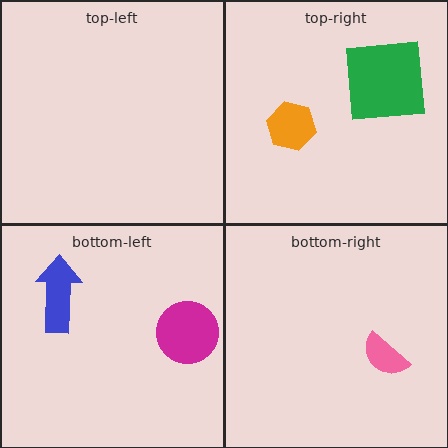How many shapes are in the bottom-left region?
2.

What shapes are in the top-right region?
The orange hexagon, the green square.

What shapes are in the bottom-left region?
The magenta circle, the blue arrow.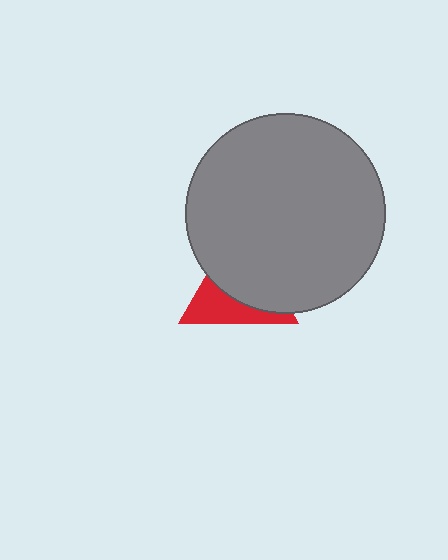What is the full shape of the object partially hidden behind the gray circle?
The partially hidden object is a red triangle.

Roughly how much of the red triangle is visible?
A small part of it is visible (roughly 39%).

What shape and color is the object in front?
The object in front is a gray circle.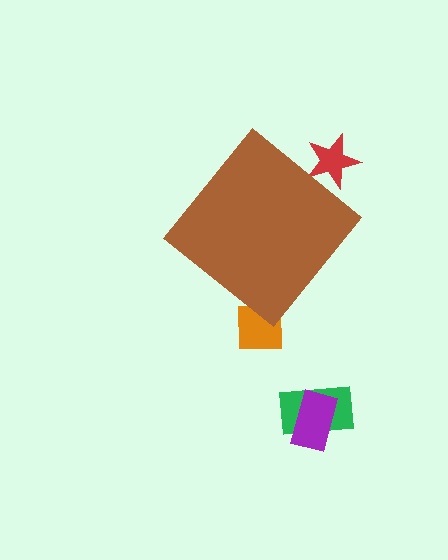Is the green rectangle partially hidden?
No, the green rectangle is fully visible.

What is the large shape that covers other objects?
A brown diamond.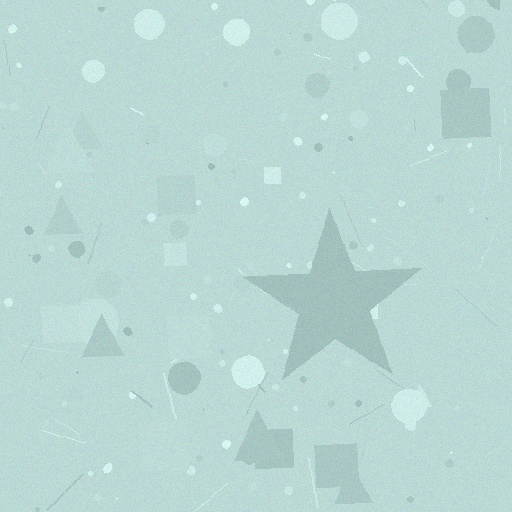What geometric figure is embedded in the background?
A star is embedded in the background.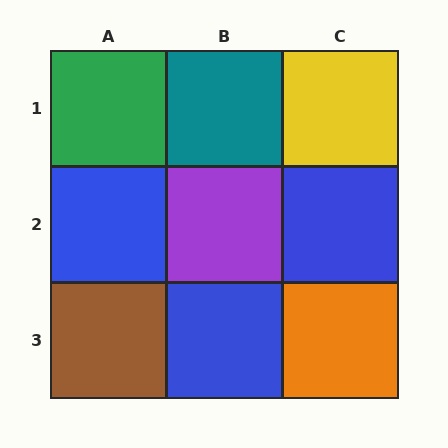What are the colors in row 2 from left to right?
Blue, purple, blue.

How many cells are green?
1 cell is green.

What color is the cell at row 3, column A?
Brown.